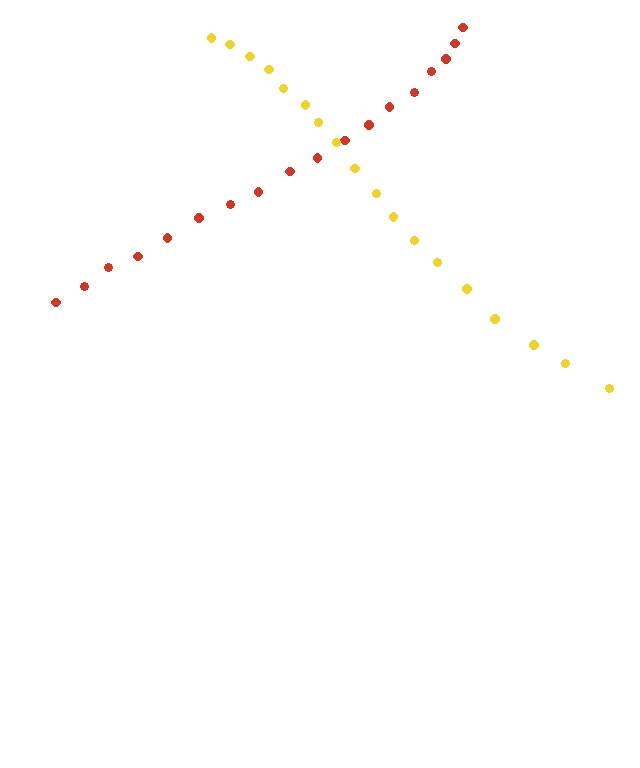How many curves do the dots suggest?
There are 2 distinct paths.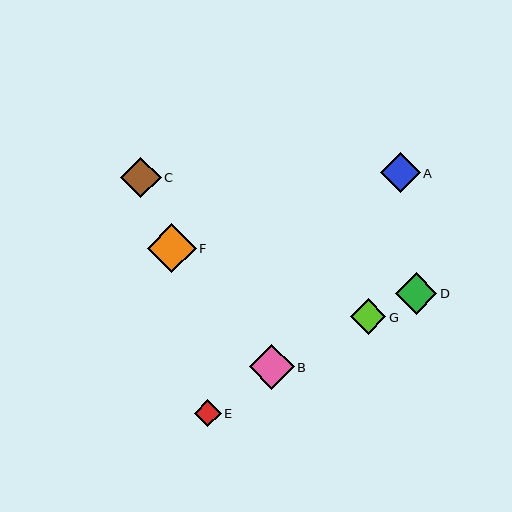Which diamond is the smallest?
Diamond E is the smallest with a size of approximately 27 pixels.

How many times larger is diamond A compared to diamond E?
Diamond A is approximately 1.5 times the size of diamond E.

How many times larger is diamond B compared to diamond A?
Diamond B is approximately 1.1 times the size of diamond A.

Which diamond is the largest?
Diamond F is the largest with a size of approximately 49 pixels.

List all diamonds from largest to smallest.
From largest to smallest: F, B, D, C, A, G, E.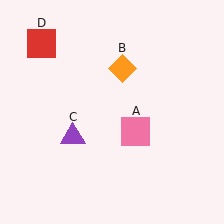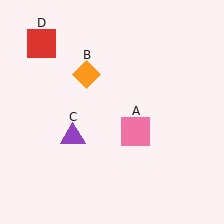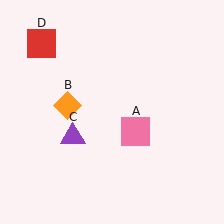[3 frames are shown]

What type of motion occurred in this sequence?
The orange diamond (object B) rotated counterclockwise around the center of the scene.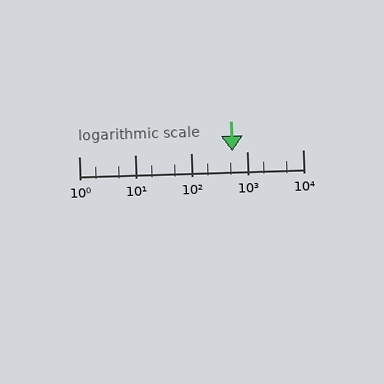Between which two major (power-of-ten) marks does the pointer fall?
The pointer is between 100 and 1000.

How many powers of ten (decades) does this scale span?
The scale spans 4 decades, from 1 to 10000.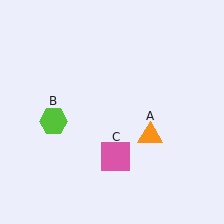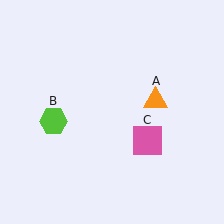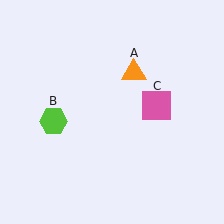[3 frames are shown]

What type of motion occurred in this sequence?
The orange triangle (object A), pink square (object C) rotated counterclockwise around the center of the scene.